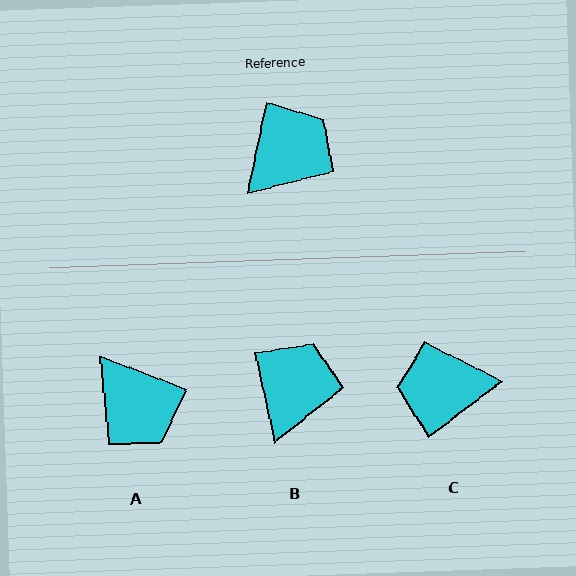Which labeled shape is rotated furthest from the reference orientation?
C, about 139 degrees away.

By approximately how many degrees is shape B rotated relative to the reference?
Approximately 25 degrees counter-clockwise.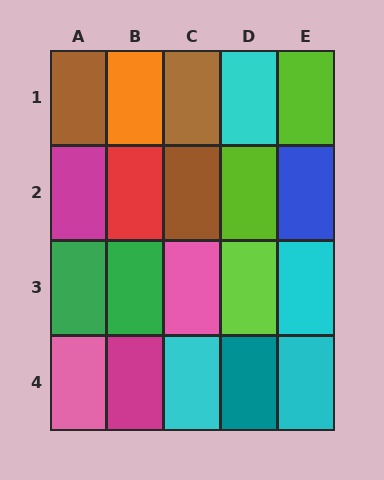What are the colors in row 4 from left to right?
Pink, magenta, cyan, teal, cyan.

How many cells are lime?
3 cells are lime.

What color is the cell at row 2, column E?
Blue.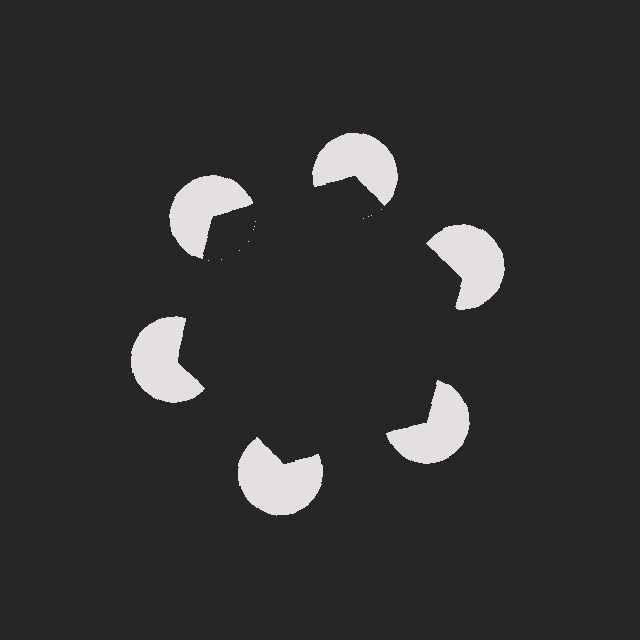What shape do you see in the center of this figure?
An illusory hexagon — its edges are inferred from the aligned wedge cuts in the pac-man discs, not physically drawn.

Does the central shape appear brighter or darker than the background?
It typically appears slightly darker than the background, even though no actual brightness change is drawn.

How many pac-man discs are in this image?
There are 6 — one at each vertex of the illusory hexagon.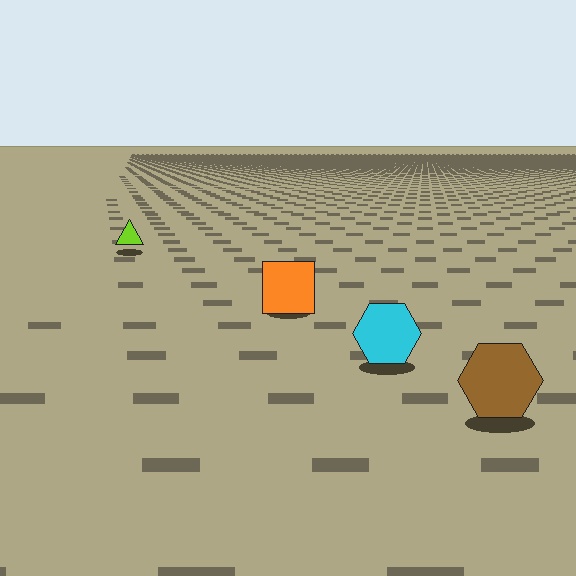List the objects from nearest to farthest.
From nearest to farthest: the brown hexagon, the cyan hexagon, the orange square, the lime triangle.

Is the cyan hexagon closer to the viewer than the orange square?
Yes. The cyan hexagon is closer — you can tell from the texture gradient: the ground texture is coarser near it.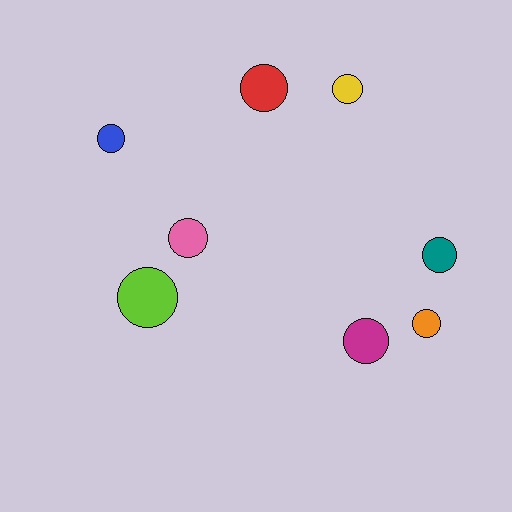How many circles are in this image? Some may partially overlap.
There are 8 circles.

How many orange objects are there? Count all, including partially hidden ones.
There is 1 orange object.